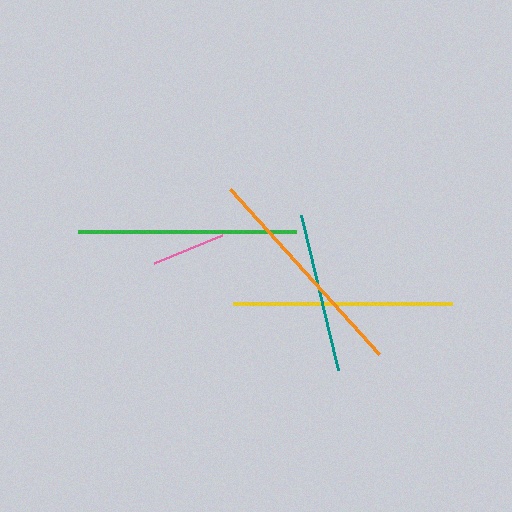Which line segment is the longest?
The orange line is the longest at approximately 223 pixels.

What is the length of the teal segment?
The teal segment is approximately 160 pixels long.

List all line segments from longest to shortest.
From longest to shortest: orange, yellow, green, teal, pink.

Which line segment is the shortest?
The pink line is the shortest at approximately 73 pixels.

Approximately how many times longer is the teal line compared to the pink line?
The teal line is approximately 2.2 times the length of the pink line.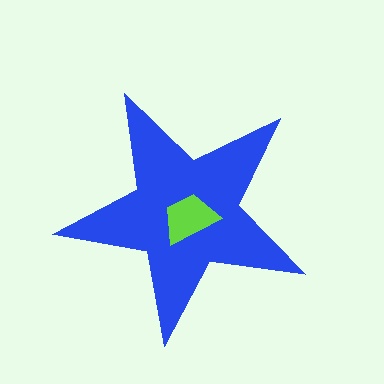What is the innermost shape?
The lime trapezoid.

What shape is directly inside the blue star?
The lime trapezoid.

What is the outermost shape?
The blue star.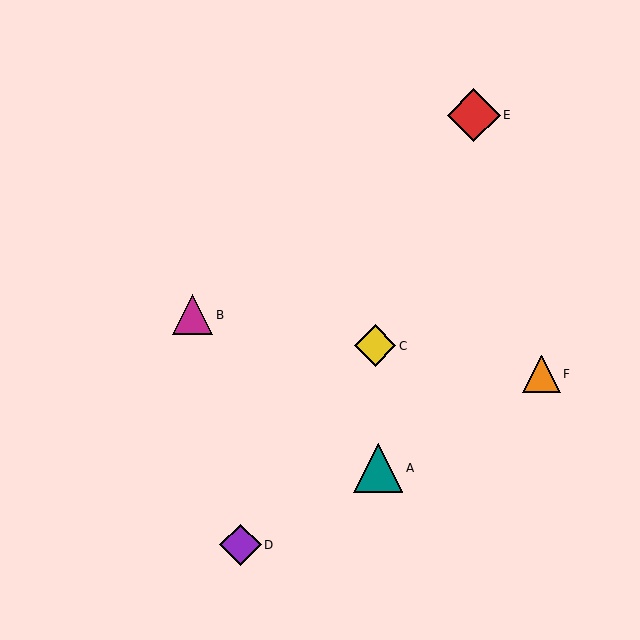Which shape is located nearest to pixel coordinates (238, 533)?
The purple diamond (labeled D) at (240, 545) is nearest to that location.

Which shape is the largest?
The red diamond (labeled E) is the largest.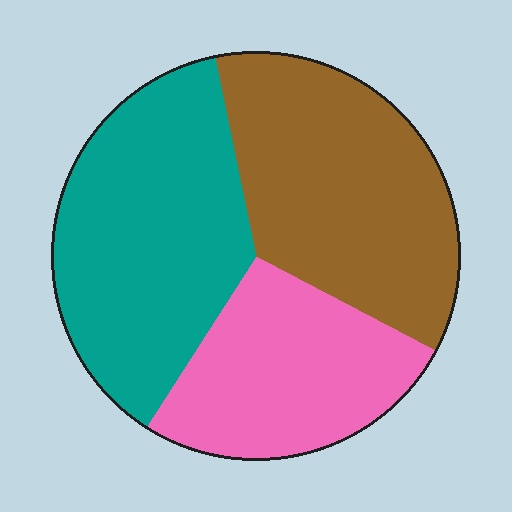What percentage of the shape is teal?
Teal covers around 40% of the shape.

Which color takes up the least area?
Pink, at roughly 25%.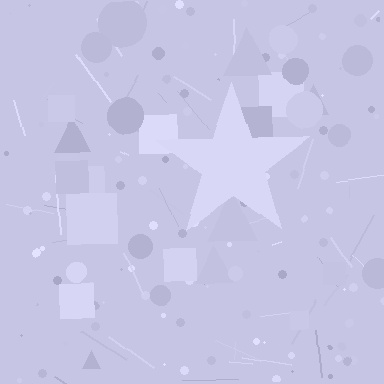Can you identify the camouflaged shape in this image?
The camouflaged shape is a star.